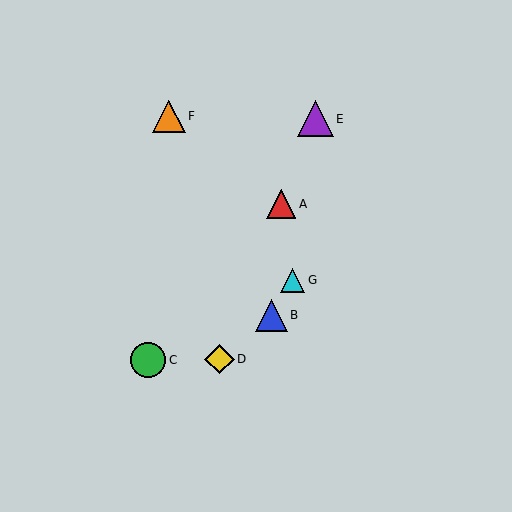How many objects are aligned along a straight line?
3 objects (A, D, E) are aligned along a straight line.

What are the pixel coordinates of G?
Object G is at (292, 280).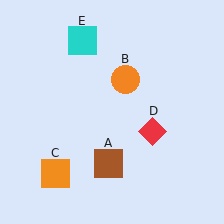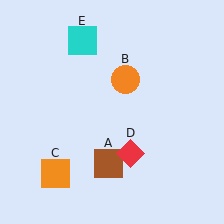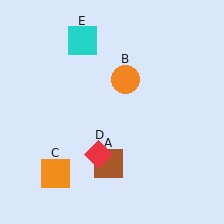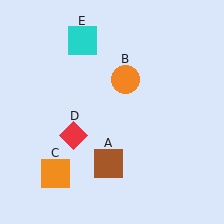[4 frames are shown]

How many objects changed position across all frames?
1 object changed position: red diamond (object D).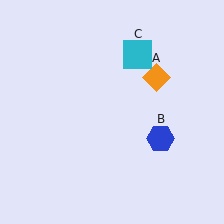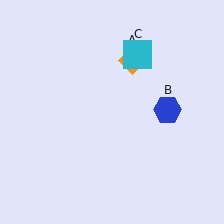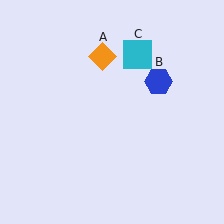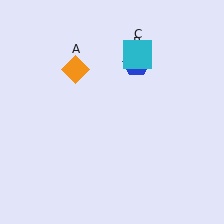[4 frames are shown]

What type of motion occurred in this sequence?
The orange diamond (object A), blue hexagon (object B) rotated counterclockwise around the center of the scene.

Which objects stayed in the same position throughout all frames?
Cyan square (object C) remained stationary.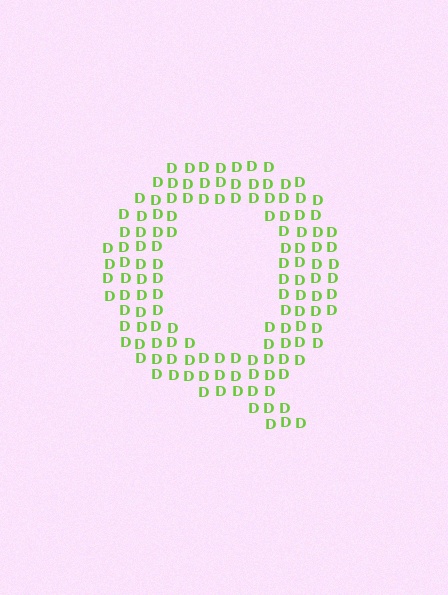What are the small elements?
The small elements are letter D's.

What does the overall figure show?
The overall figure shows the letter Q.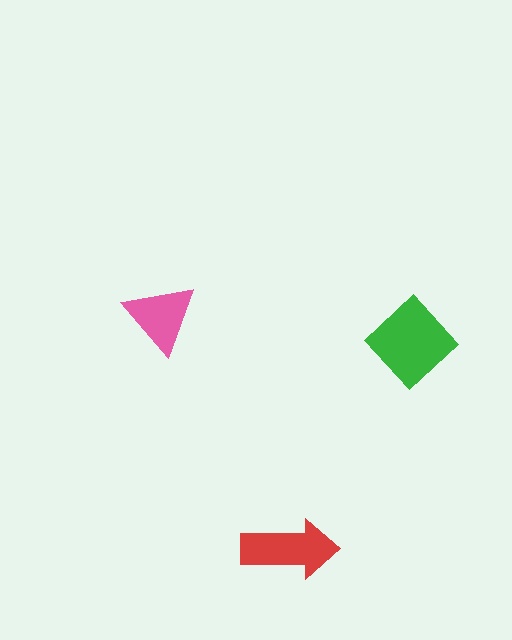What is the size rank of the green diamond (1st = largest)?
1st.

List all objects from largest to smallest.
The green diamond, the red arrow, the pink triangle.